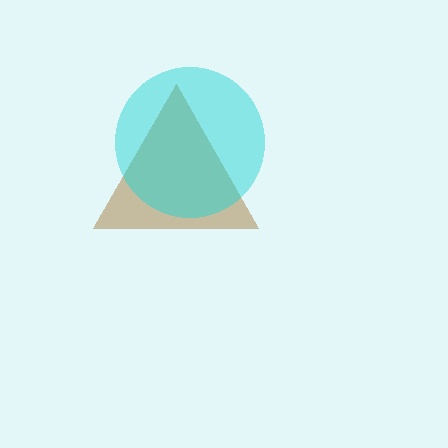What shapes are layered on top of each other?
The layered shapes are: a brown triangle, a cyan circle.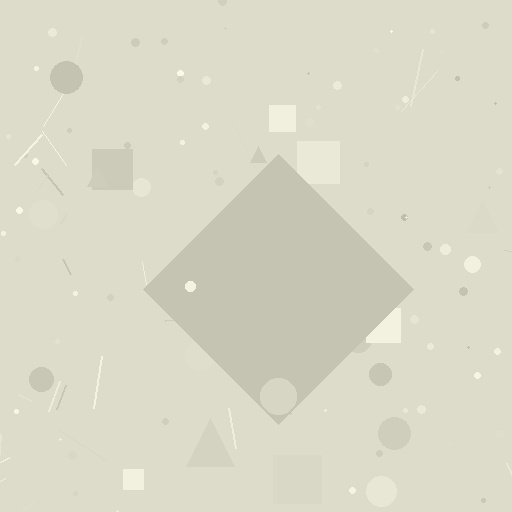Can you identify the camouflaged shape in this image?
The camouflaged shape is a diamond.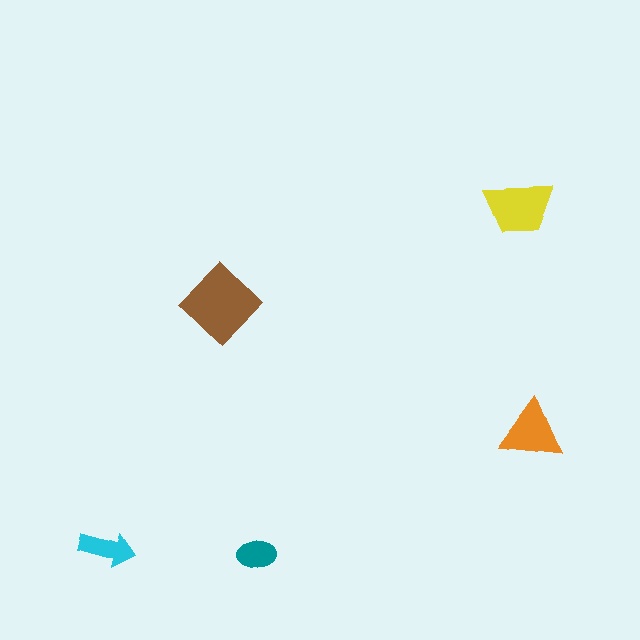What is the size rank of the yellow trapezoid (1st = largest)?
2nd.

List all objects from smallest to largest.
The teal ellipse, the cyan arrow, the orange triangle, the yellow trapezoid, the brown diamond.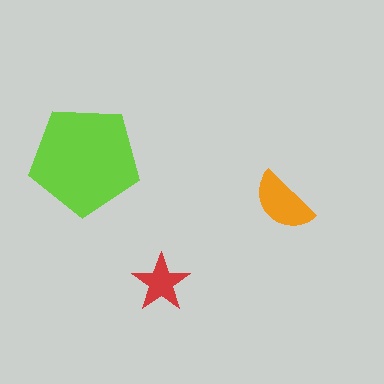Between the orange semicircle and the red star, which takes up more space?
The orange semicircle.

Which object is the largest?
The lime pentagon.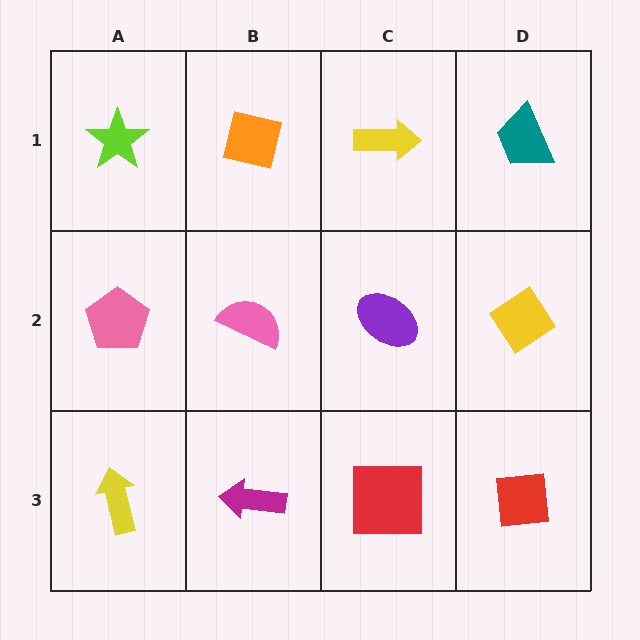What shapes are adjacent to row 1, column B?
A pink semicircle (row 2, column B), a lime star (row 1, column A), a yellow arrow (row 1, column C).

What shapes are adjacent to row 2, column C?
A yellow arrow (row 1, column C), a red square (row 3, column C), a pink semicircle (row 2, column B), a yellow diamond (row 2, column D).